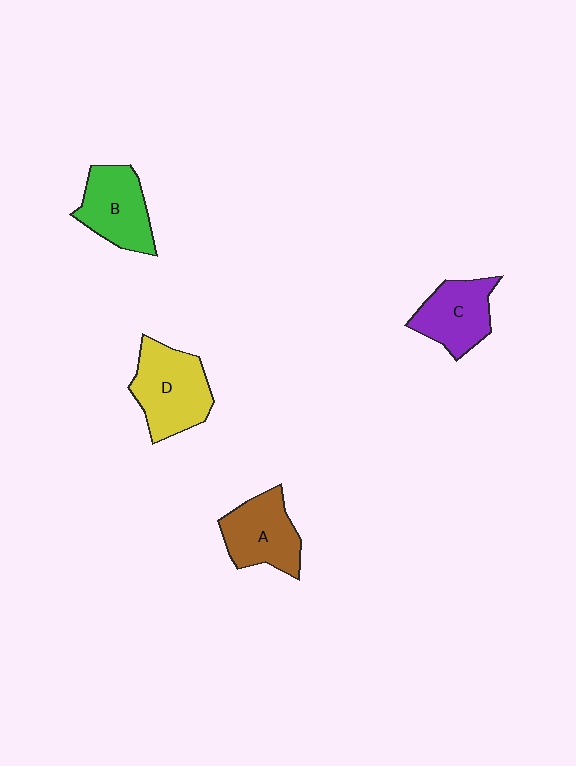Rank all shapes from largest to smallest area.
From largest to smallest: D (yellow), A (brown), B (green), C (purple).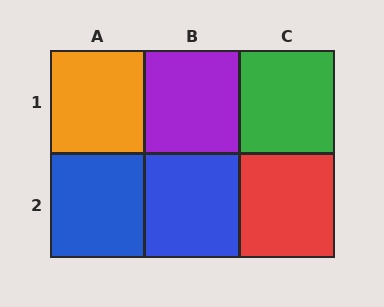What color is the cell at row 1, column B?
Purple.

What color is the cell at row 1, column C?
Green.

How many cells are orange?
1 cell is orange.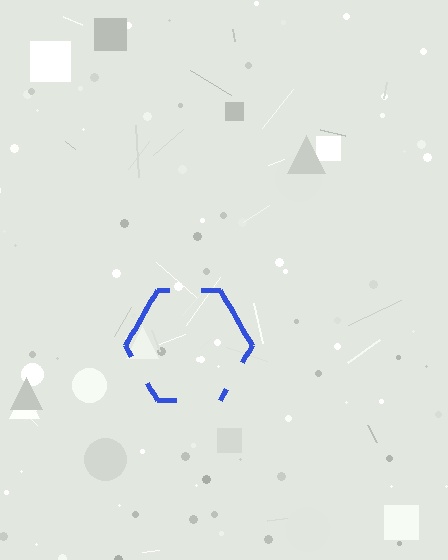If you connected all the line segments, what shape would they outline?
They would outline a hexagon.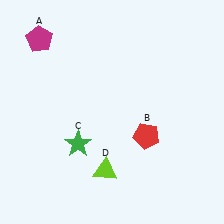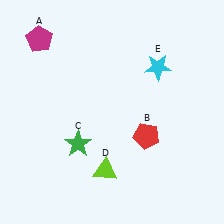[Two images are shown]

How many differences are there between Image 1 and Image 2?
There is 1 difference between the two images.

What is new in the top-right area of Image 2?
A cyan star (E) was added in the top-right area of Image 2.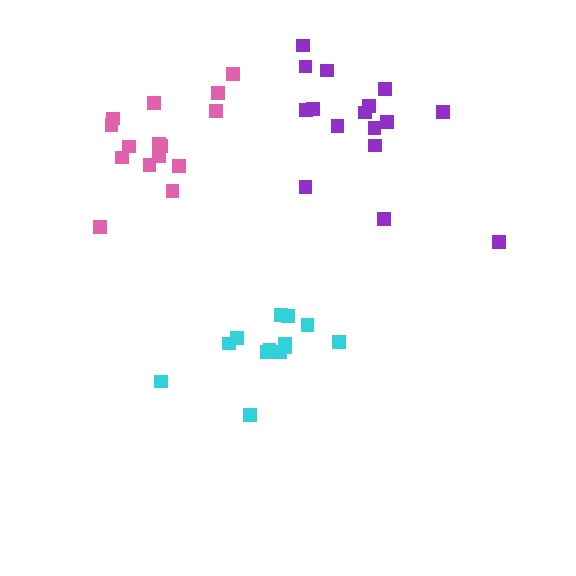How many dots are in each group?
Group 1: 15 dots, Group 2: 16 dots, Group 3: 13 dots (44 total).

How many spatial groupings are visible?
There are 3 spatial groupings.